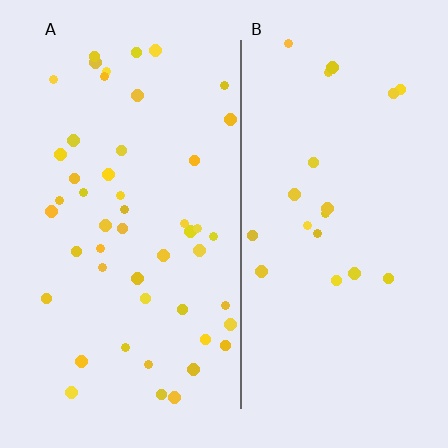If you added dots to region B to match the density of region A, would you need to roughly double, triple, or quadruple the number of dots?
Approximately double.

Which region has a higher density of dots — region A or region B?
A (the left).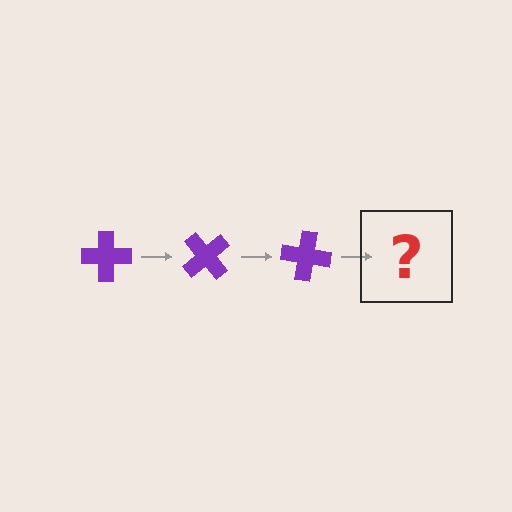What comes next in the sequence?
The next element should be a purple cross rotated 150 degrees.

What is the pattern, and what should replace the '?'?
The pattern is that the cross rotates 50 degrees each step. The '?' should be a purple cross rotated 150 degrees.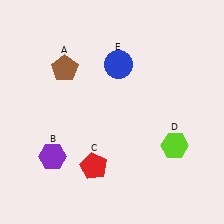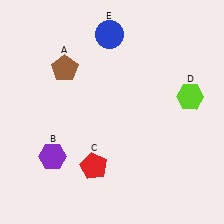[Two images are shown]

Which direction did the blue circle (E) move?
The blue circle (E) moved up.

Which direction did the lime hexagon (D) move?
The lime hexagon (D) moved up.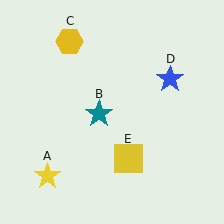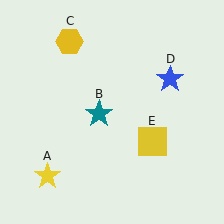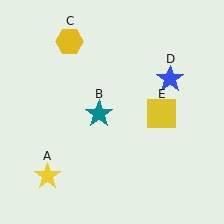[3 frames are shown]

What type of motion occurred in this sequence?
The yellow square (object E) rotated counterclockwise around the center of the scene.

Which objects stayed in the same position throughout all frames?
Yellow star (object A) and teal star (object B) and yellow hexagon (object C) and blue star (object D) remained stationary.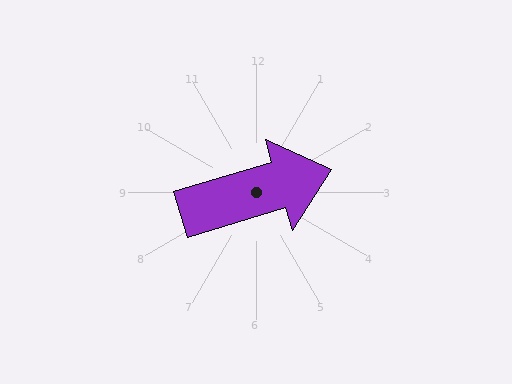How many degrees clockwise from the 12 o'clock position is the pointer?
Approximately 74 degrees.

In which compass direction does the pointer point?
East.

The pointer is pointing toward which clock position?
Roughly 2 o'clock.